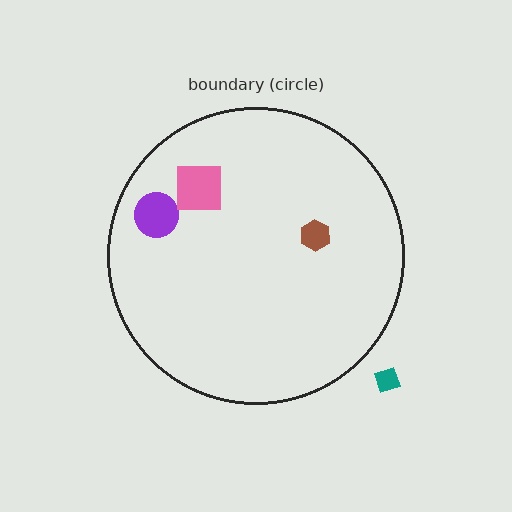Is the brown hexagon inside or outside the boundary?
Inside.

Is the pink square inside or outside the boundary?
Inside.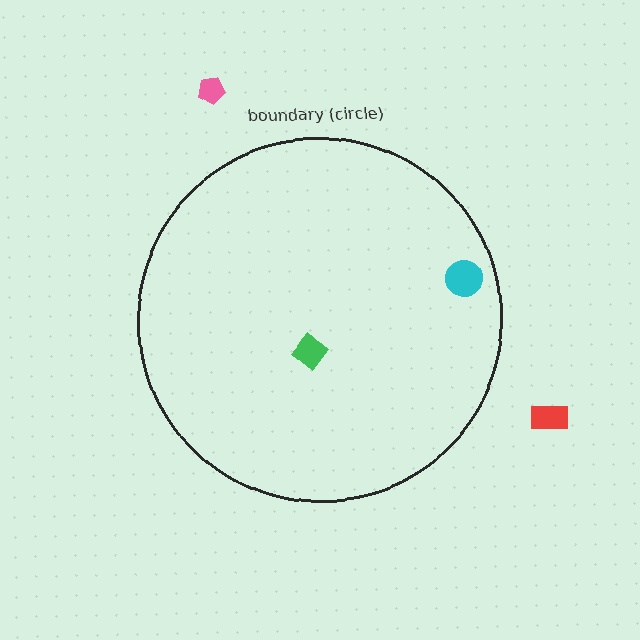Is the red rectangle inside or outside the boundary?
Outside.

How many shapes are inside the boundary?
2 inside, 2 outside.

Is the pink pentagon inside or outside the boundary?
Outside.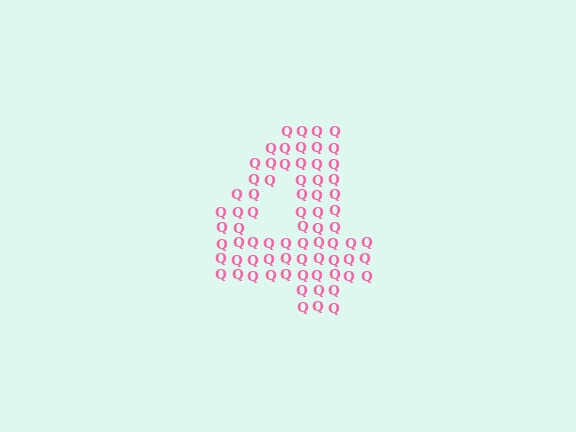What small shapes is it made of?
It is made of small letter Q's.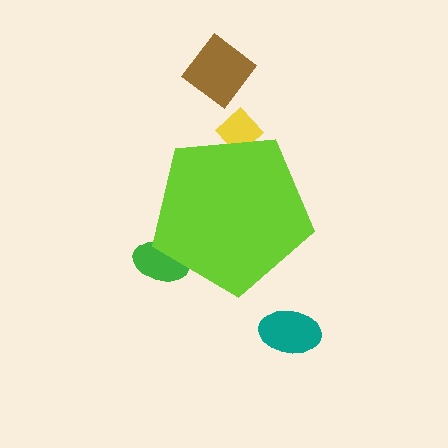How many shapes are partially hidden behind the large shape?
2 shapes are partially hidden.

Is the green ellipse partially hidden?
Yes, the green ellipse is partially hidden behind the lime pentagon.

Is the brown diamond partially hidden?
No, the brown diamond is fully visible.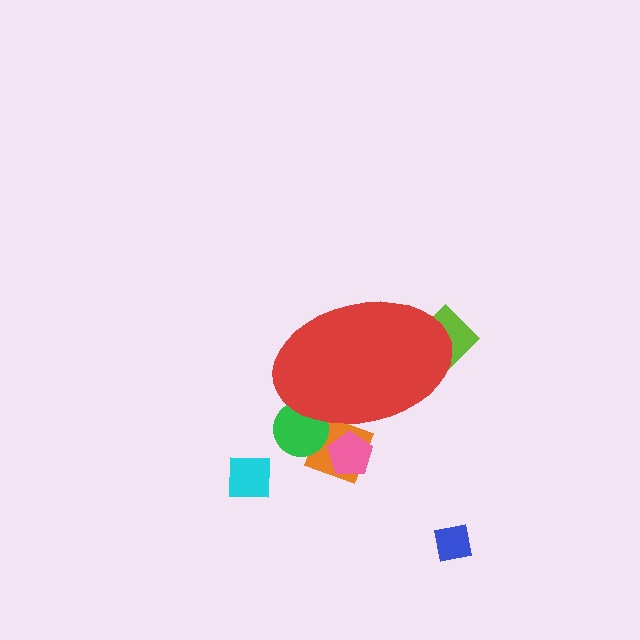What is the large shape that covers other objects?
A red ellipse.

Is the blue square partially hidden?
No, the blue square is fully visible.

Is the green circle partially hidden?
Yes, the green circle is partially hidden behind the red ellipse.